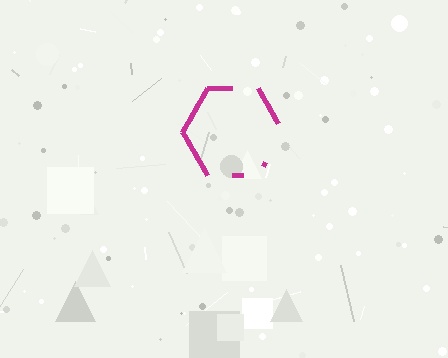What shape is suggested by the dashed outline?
The dashed outline suggests a hexagon.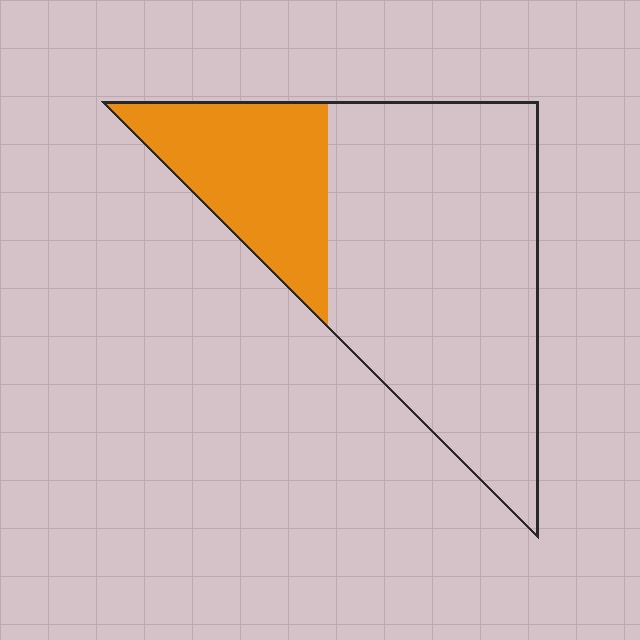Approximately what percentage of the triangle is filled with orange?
Approximately 25%.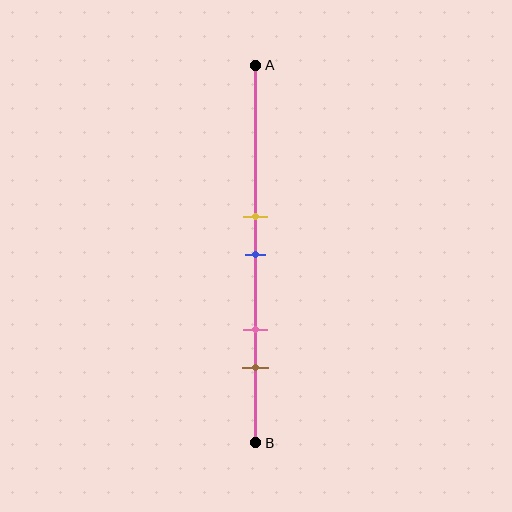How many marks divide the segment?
There are 4 marks dividing the segment.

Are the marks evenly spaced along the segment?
No, the marks are not evenly spaced.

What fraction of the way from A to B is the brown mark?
The brown mark is approximately 80% (0.8) of the way from A to B.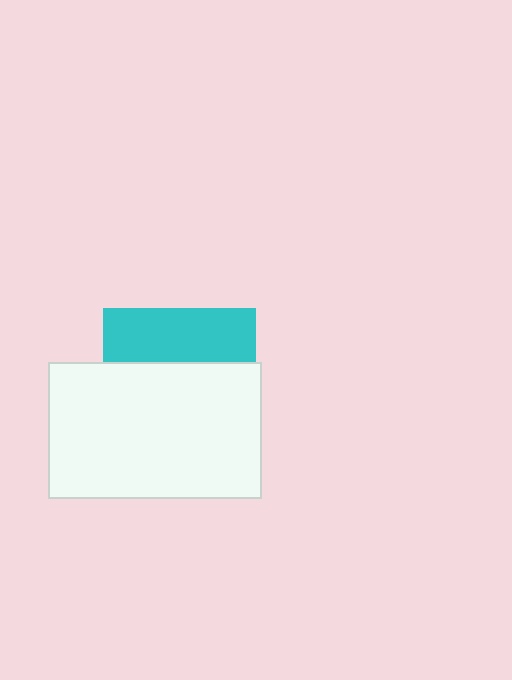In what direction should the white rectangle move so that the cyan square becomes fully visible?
The white rectangle should move down. That is the shortest direction to clear the overlap and leave the cyan square fully visible.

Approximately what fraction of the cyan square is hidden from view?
Roughly 65% of the cyan square is hidden behind the white rectangle.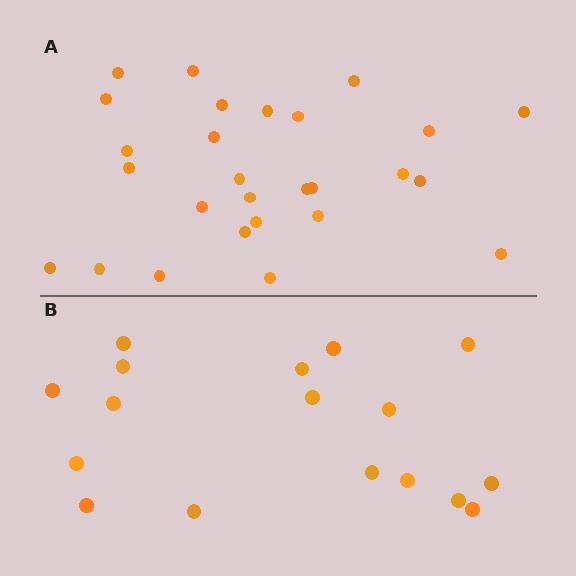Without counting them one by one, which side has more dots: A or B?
Region A (the top region) has more dots.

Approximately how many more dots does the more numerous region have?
Region A has roughly 10 or so more dots than region B.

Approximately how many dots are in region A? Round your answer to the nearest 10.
About 30 dots. (The exact count is 27, which rounds to 30.)